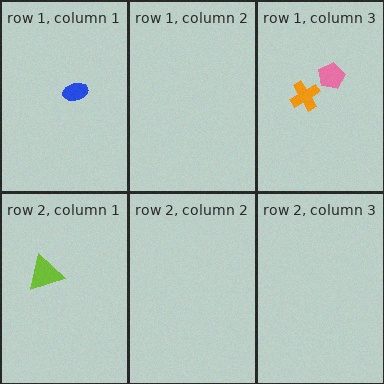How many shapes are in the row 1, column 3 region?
2.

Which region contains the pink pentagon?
The row 1, column 3 region.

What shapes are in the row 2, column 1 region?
The lime triangle.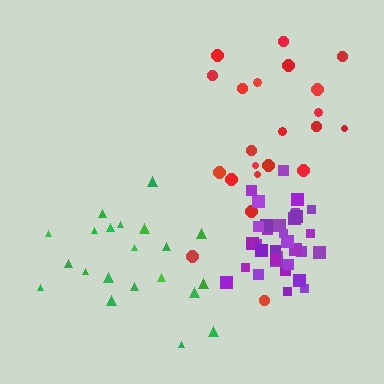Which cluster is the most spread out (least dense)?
Red.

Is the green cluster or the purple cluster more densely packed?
Purple.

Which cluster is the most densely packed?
Purple.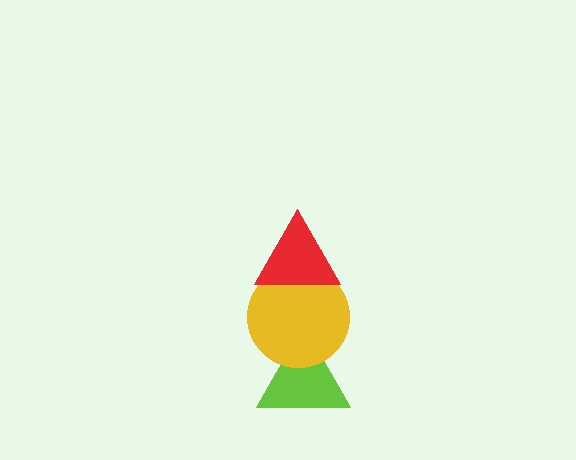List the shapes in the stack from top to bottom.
From top to bottom: the red triangle, the yellow circle, the lime triangle.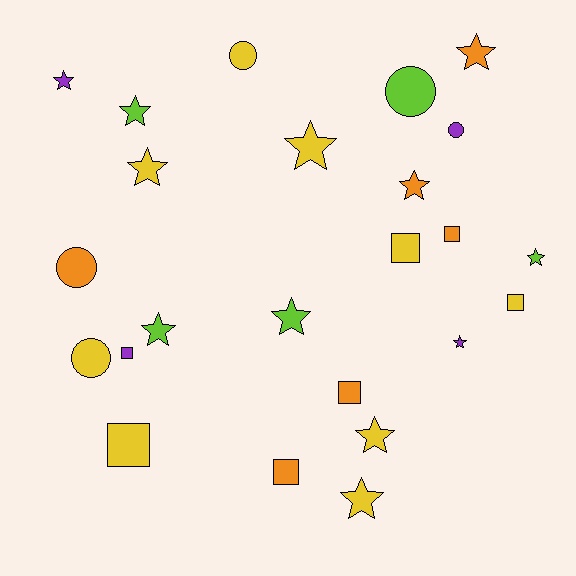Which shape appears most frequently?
Star, with 12 objects.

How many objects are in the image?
There are 24 objects.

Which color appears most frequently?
Yellow, with 9 objects.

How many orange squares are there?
There are 3 orange squares.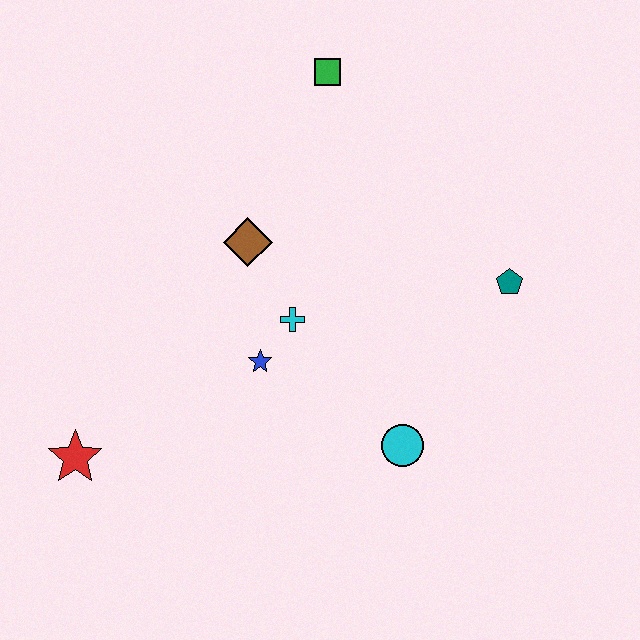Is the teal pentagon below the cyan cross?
No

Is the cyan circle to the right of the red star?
Yes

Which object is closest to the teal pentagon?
The cyan circle is closest to the teal pentagon.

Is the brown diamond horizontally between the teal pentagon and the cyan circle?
No